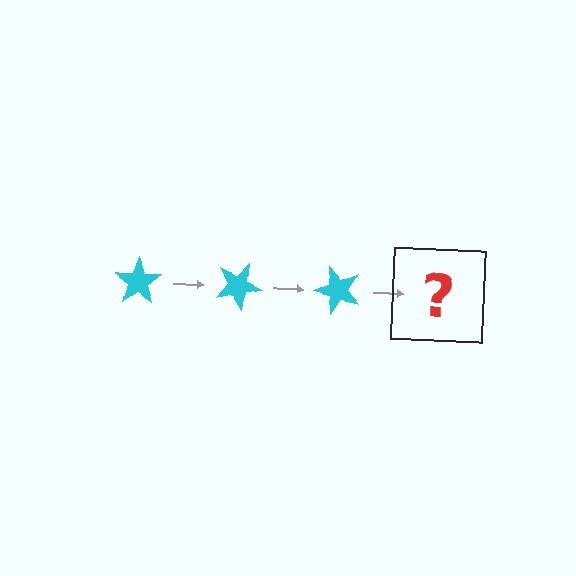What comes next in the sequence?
The next element should be a cyan star rotated 75 degrees.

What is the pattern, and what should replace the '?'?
The pattern is that the star rotates 25 degrees each step. The '?' should be a cyan star rotated 75 degrees.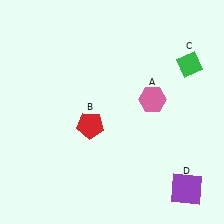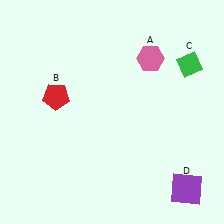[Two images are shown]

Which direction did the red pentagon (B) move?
The red pentagon (B) moved left.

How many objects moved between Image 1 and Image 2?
2 objects moved between the two images.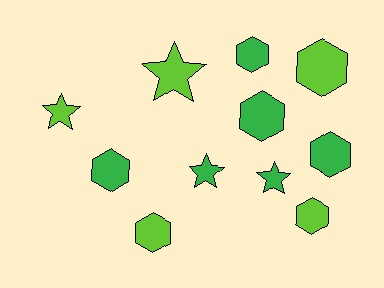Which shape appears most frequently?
Hexagon, with 7 objects.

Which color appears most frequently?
Green, with 6 objects.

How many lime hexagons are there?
There are 3 lime hexagons.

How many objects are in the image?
There are 11 objects.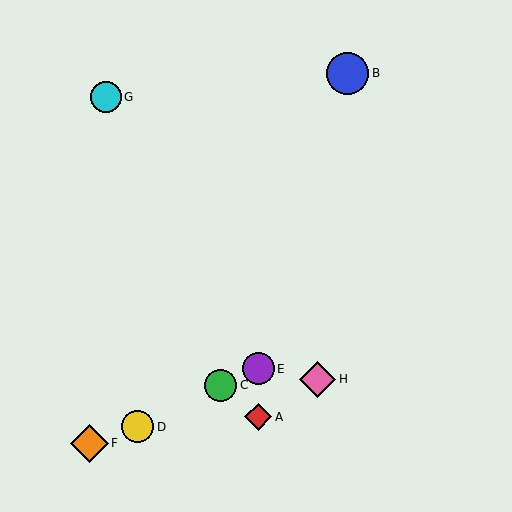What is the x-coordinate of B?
Object B is at x≈347.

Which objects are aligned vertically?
Objects A, E are aligned vertically.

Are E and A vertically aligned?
Yes, both are at x≈258.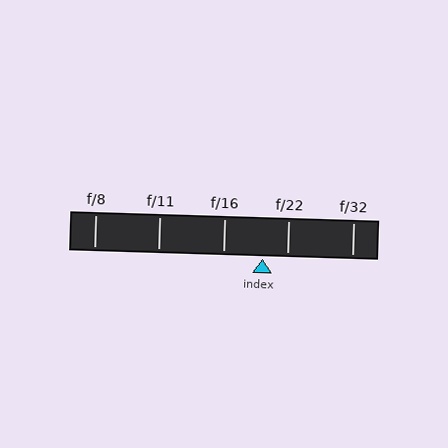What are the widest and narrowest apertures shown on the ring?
The widest aperture shown is f/8 and the narrowest is f/32.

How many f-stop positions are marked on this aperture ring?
There are 5 f-stop positions marked.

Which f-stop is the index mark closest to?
The index mark is closest to f/22.